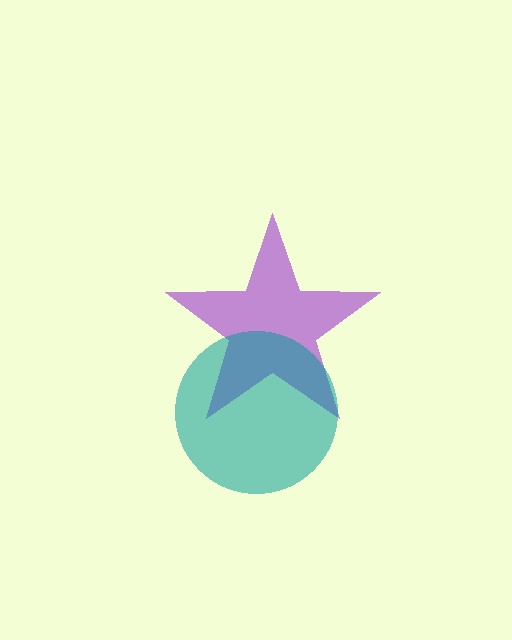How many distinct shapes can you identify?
There are 2 distinct shapes: a purple star, a teal circle.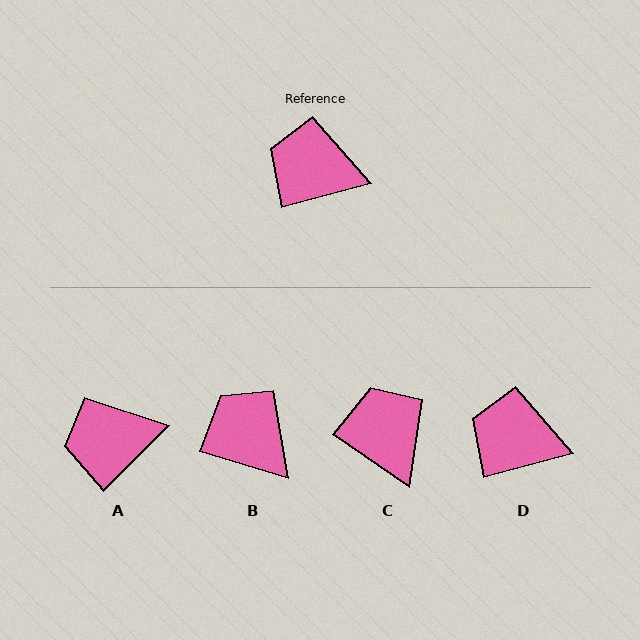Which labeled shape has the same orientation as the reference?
D.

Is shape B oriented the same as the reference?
No, it is off by about 31 degrees.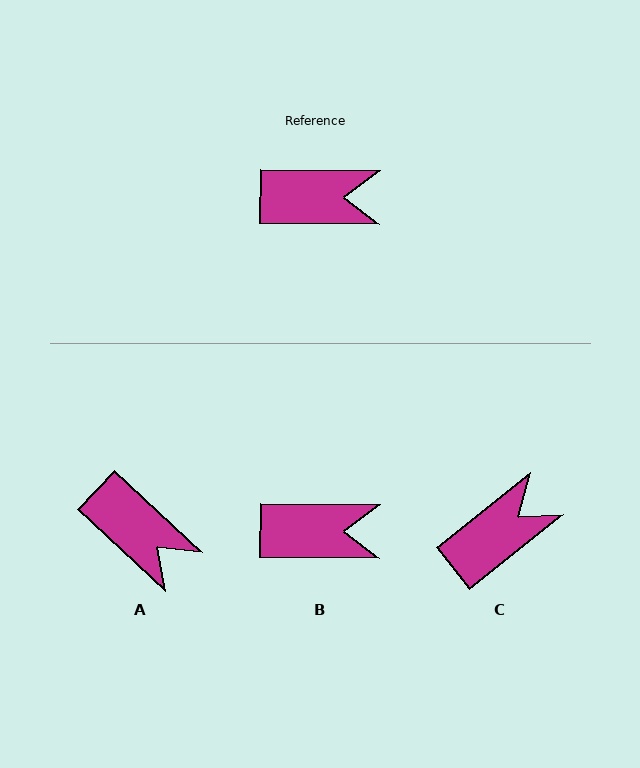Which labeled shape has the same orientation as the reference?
B.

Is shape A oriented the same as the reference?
No, it is off by about 43 degrees.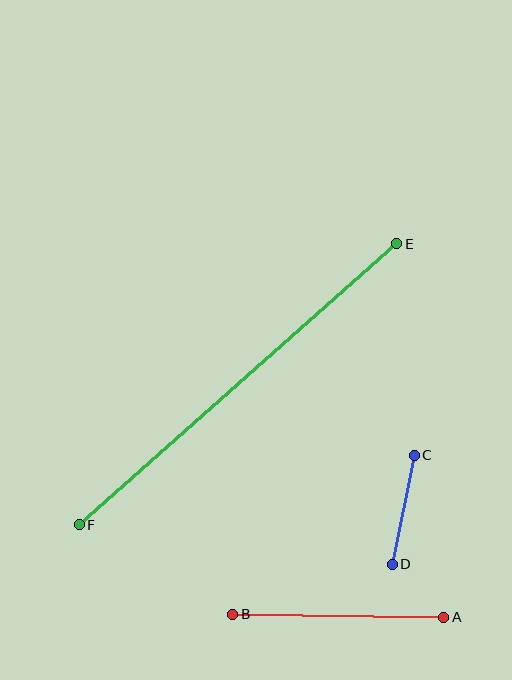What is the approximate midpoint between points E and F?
The midpoint is at approximately (238, 384) pixels.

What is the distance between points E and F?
The distance is approximately 424 pixels.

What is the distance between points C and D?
The distance is approximately 111 pixels.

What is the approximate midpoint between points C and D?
The midpoint is at approximately (403, 510) pixels.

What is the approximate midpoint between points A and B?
The midpoint is at approximately (338, 616) pixels.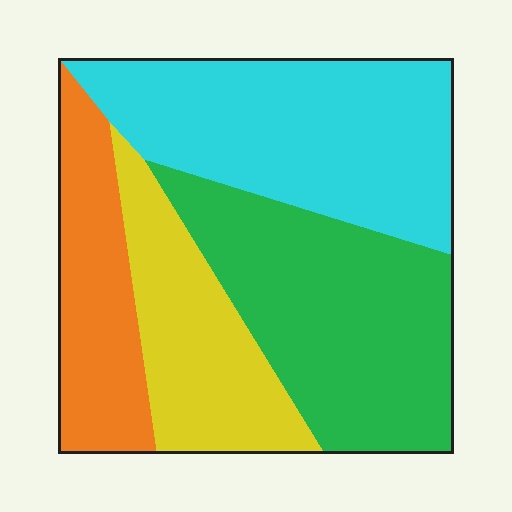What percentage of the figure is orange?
Orange takes up less than a quarter of the figure.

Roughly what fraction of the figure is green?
Green takes up about one third (1/3) of the figure.